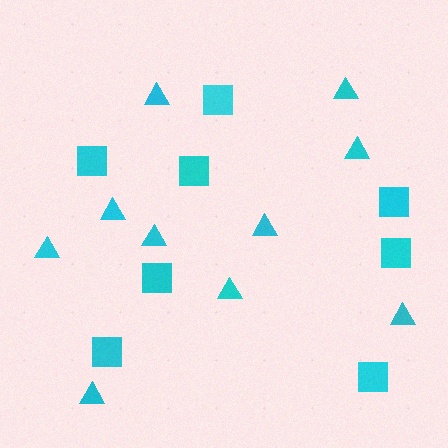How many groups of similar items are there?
There are 2 groups: one group of triangles (10) and one group of squares (8).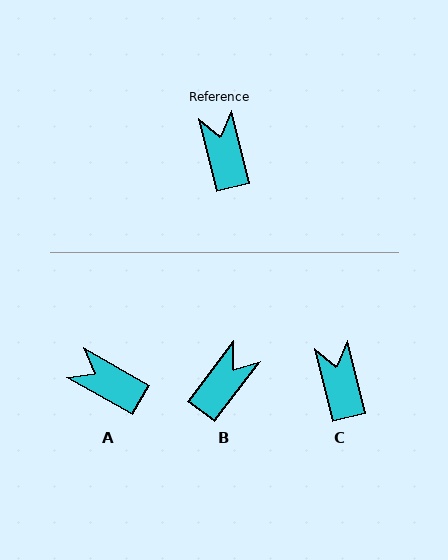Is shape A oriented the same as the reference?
No, it is off by about 46 degrees.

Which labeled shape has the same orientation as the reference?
C.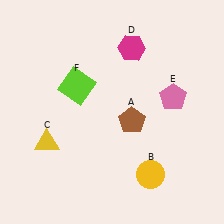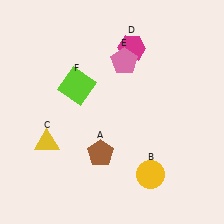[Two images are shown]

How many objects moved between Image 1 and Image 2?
2 objects moved between the two images.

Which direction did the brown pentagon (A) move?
The brown pentagon (A) moved down.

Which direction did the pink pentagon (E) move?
The pink pentagon (E) moved left.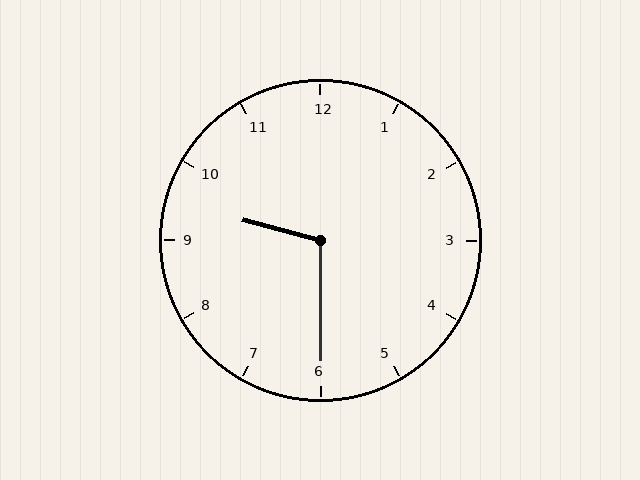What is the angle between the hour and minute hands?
Approximately 105 degrees.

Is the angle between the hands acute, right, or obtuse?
It is obtuse.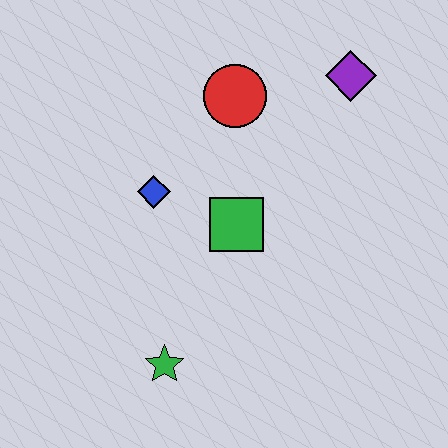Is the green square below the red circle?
Yes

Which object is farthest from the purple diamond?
The green star is farthest from the purple diamond.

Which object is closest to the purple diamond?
The red circle is closest to the purple diamond.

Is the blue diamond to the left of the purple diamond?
Yes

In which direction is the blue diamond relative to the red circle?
The blue diamond is below the red circle.